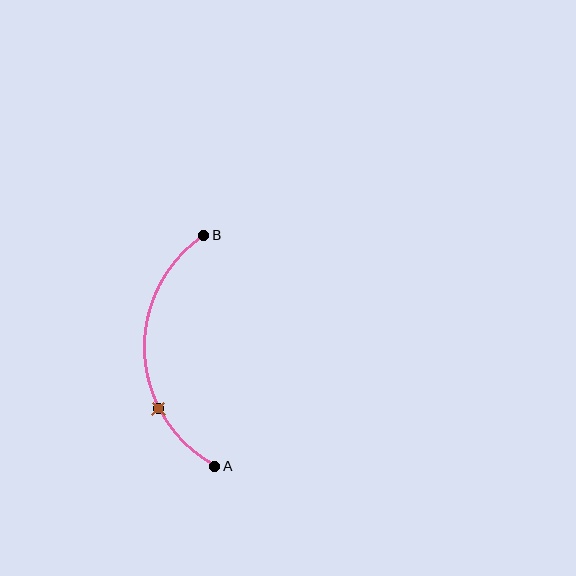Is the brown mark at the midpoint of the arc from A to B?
No. The brown mark lies on the arc but is closer to endpoint A. The arc midpoint would be at the point on the curve equidistant along the arc from both A and B.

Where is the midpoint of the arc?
The arc midpoint is the point on the curve farthest from the straight line joining A and B. It sits to the left of that line.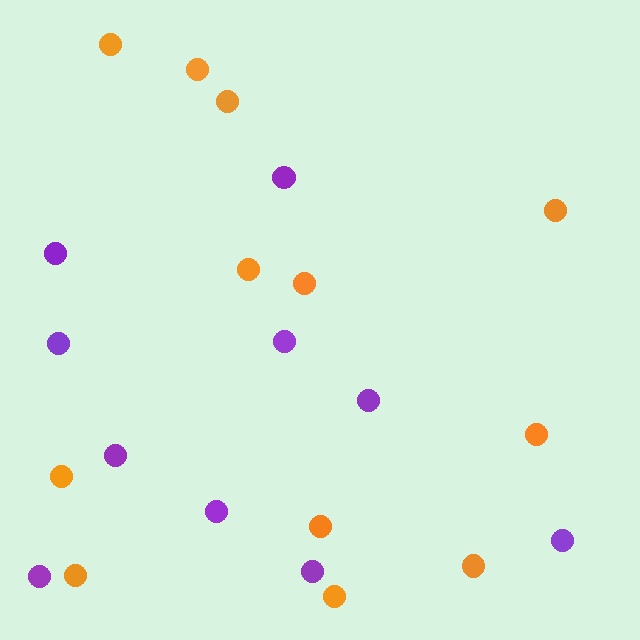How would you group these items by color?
There are 2 groups: one group of orange circles (12) and one group of purple circles (10).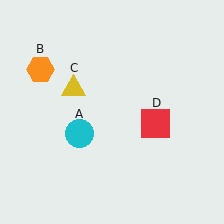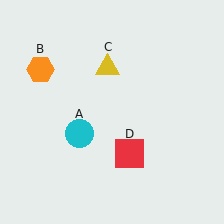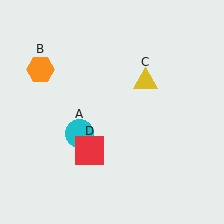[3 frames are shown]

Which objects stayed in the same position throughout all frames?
Cyan circle (object A) and orange hexagon (object B) remained stationary.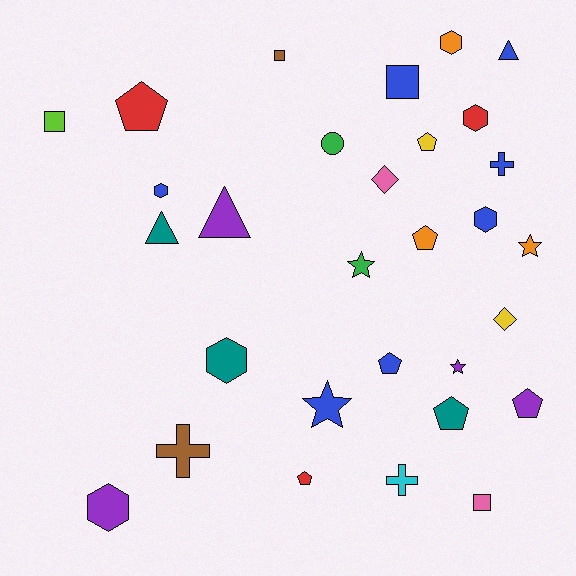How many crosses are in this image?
There are 3 crosses.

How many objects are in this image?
There are 30 objects.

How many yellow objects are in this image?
There are 2 yellow objects.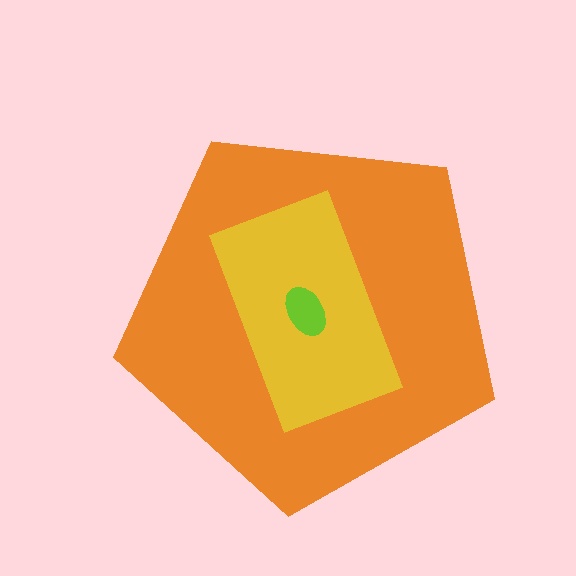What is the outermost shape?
The orange pentagon.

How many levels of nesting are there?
3.